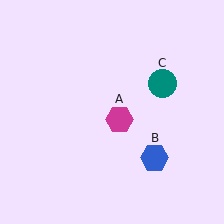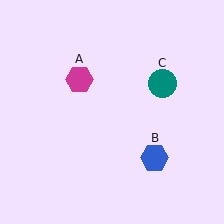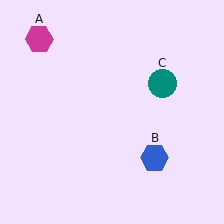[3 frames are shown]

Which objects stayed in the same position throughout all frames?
Blue hexagon (object B) and teal circle (object C) remained stationary.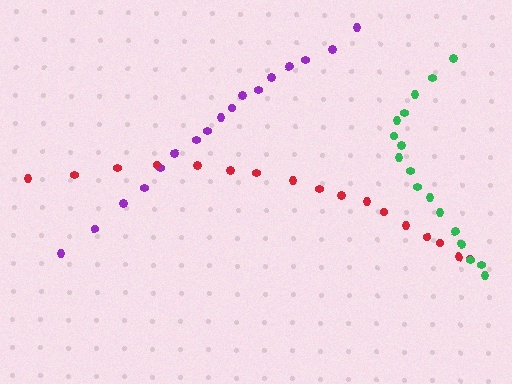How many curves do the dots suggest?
There are 3 distinct paths.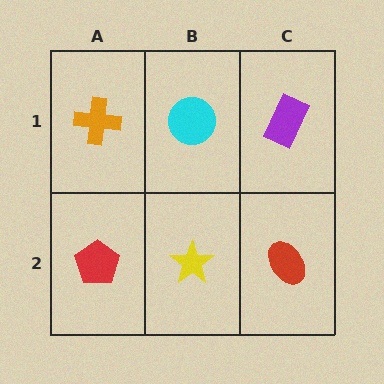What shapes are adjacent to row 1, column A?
A red pentagon (row 2, column A), a cyan circle (row 1, column B).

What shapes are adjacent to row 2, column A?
An orange cross (row 1, column A), a yellow star (row 2, column B).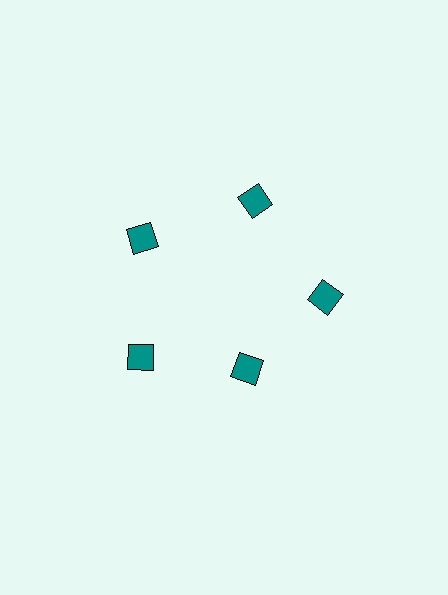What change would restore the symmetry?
The symmetry would be restored by moving it outward, back onto the ring so that all 5 diamonds sit at equal angles and equal distance from the center.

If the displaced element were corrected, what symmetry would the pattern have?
It would have 5-fold rotational symmetry — the pattern would map onto itself every 72 degrees.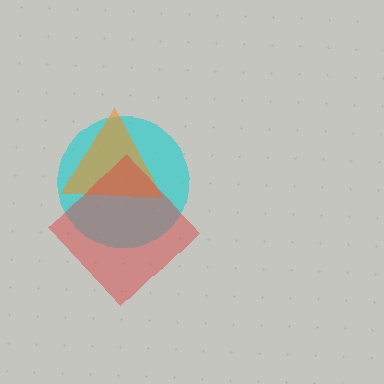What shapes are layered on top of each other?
The layered shapes are: a cyan circle, an orange triangle, a red diamond.